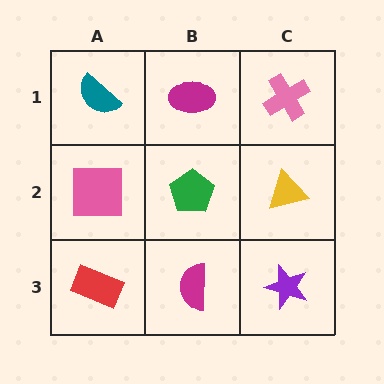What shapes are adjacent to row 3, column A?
A pink square (row 2, column A), a magenta semicircle (row 3, column B).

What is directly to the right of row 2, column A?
A green pentagon.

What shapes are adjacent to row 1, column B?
A green pentagon (row 2, column B), a teal semicircle (row 1, column A), a pink cross (row 1, column C).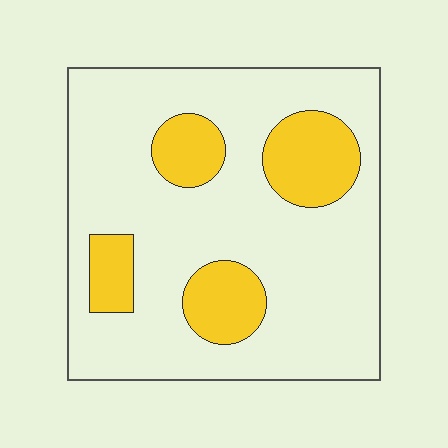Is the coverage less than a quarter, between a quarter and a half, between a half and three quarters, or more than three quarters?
Less than a quarter.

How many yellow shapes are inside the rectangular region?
4.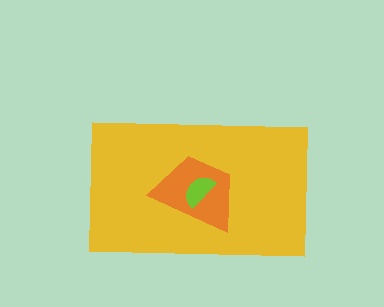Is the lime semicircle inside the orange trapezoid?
Yes.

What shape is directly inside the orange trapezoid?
The lime semicircle.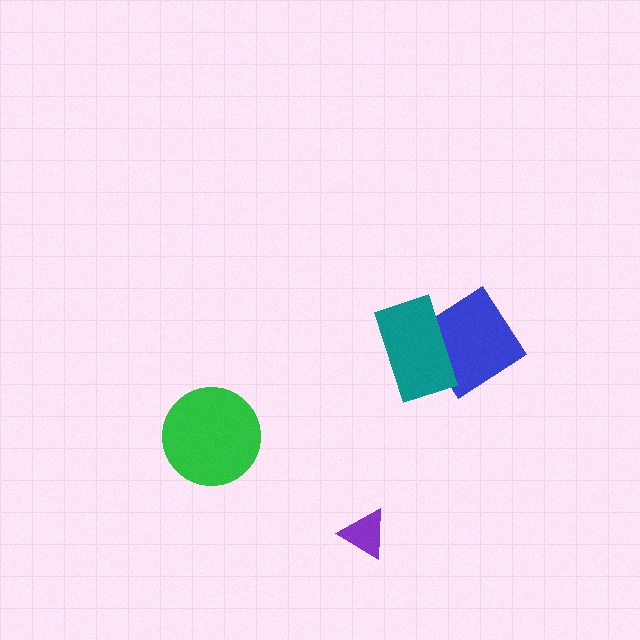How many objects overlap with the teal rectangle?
1 object overlaps with the teal rectangle.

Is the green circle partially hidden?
No, no other shape covers it.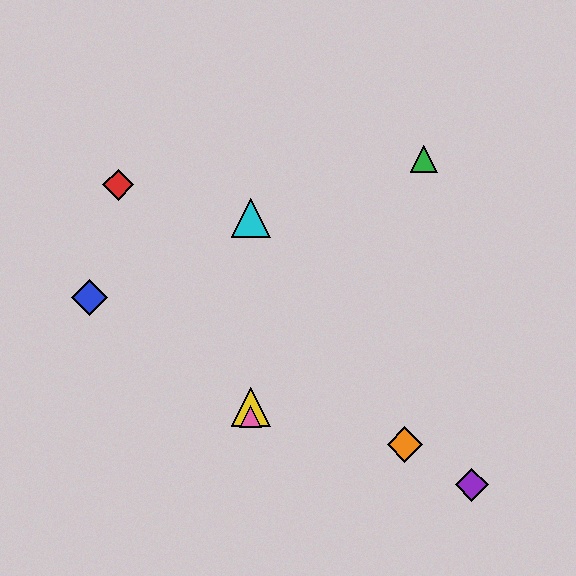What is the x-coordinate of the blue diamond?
The blue diamond is at x≈90.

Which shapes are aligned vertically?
The yellow triangle, the cyan triangle, the pink triangle are aligned vertically.